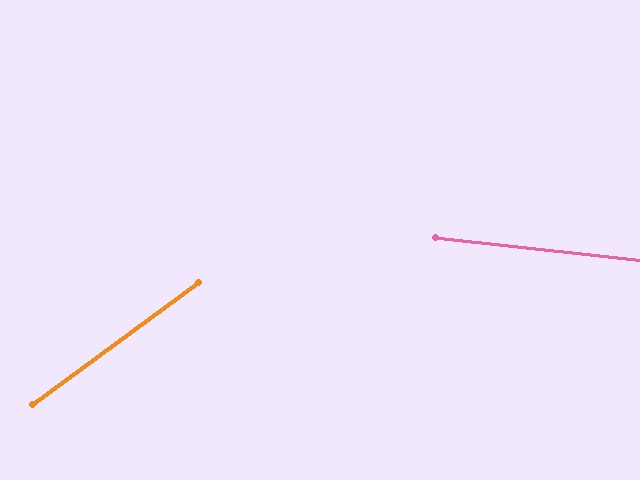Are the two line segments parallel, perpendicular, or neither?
Neither parallel nor perpendicular — they differ by about 43°.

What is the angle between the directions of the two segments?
Approximately 43 degrees.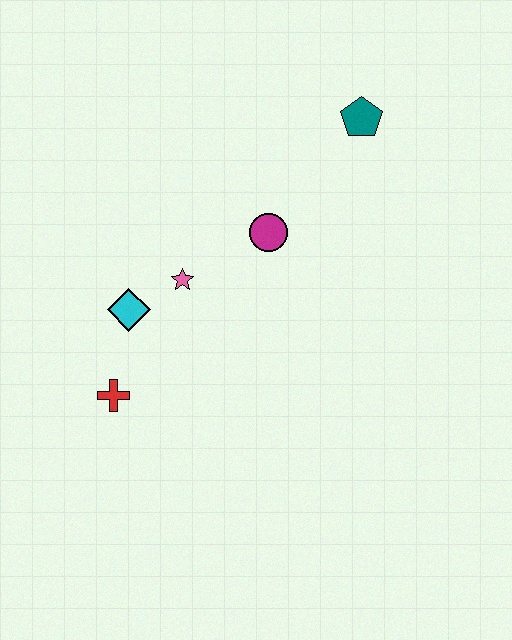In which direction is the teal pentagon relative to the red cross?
The teal pentagon is above the red cross.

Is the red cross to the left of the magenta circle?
Yes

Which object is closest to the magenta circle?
The pink star is closest to the magenta circle.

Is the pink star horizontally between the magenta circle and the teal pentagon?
No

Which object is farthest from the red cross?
The teal pentagon is farthest from the red cross.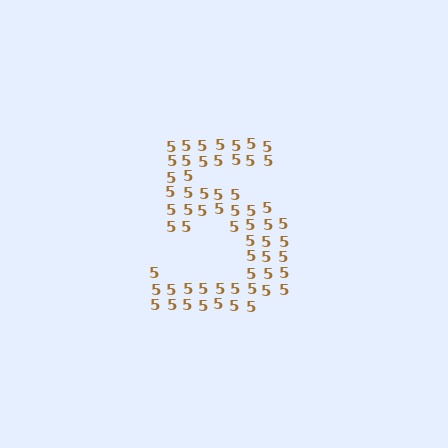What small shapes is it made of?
It is made of small digit 5's.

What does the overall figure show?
The overall figure shows the digit 5.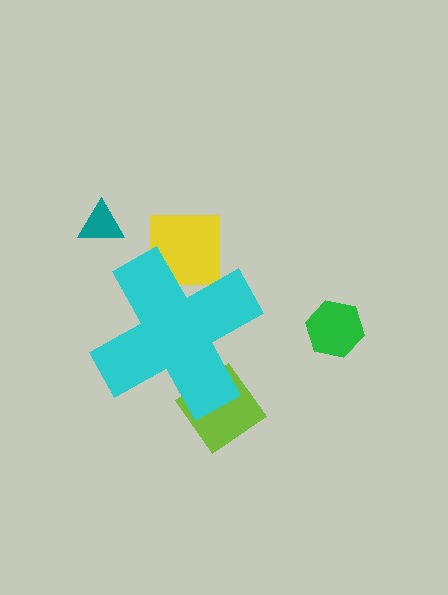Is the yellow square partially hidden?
Yes, the yellow square is partially hidden behind the cyan cross.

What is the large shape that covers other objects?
A cyan cross.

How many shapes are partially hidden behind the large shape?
2 shapes are partially hidden.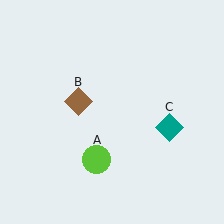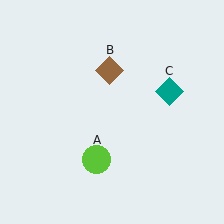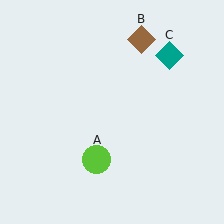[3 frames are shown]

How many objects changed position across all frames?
2 objects changed position: brown diamond (object B), teal diamond (object C).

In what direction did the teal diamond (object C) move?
The teal diamond (object C) moved up.